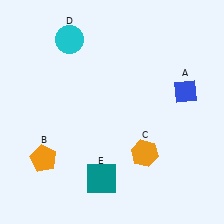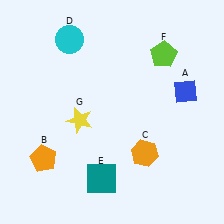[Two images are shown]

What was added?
A lime pentagon (F), a yellow star (G) were added in Image 2.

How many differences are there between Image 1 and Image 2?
There are 2 differences between the two images.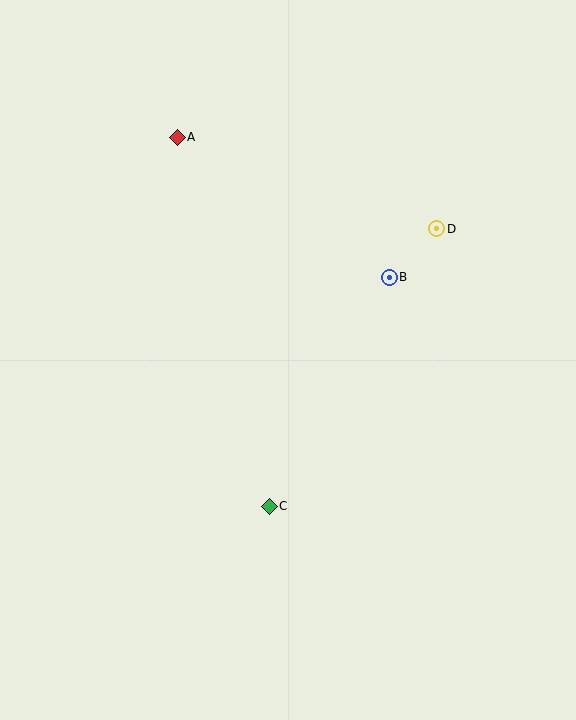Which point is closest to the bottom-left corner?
Point C is closest to the bottom-left corner.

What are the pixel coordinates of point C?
Point C is at (269, 506).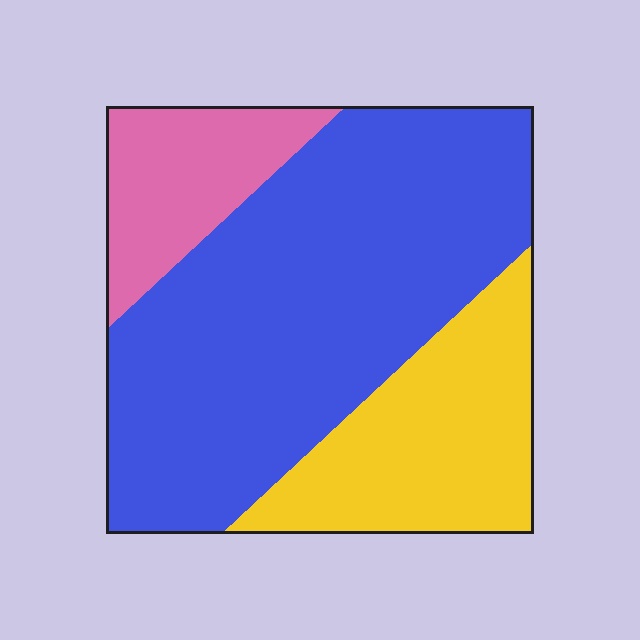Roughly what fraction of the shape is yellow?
Yellow covers around 25% of the shape.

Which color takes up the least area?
Pink, at roughly 15%.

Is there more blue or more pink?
Blue.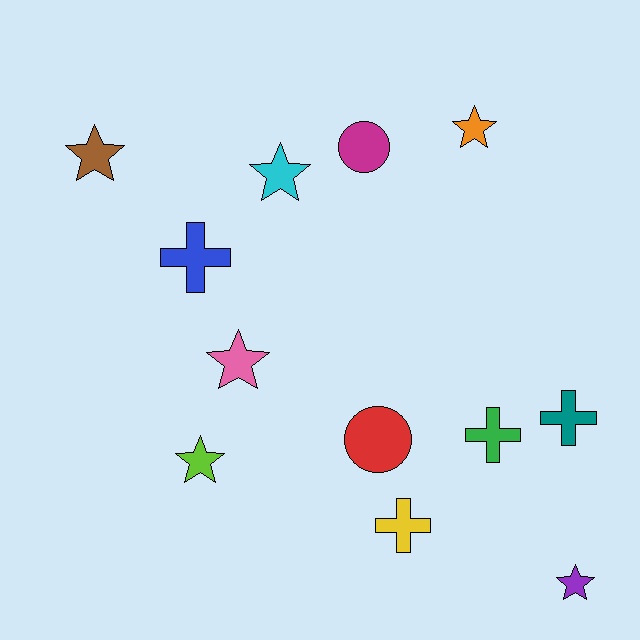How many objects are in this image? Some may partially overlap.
There are 12 objects.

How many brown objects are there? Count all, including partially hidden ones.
There is 1 brown object.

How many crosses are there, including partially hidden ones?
There are 4 crosses.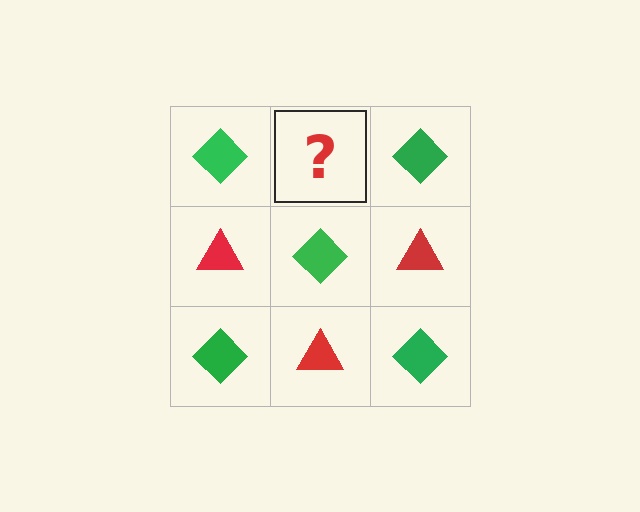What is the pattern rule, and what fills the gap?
The rule is that it alternates green diamond and red triangle in a checkerboard pattern. The gap should be filled with a red triangle.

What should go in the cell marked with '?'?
The missing cell should contain a red triangle.